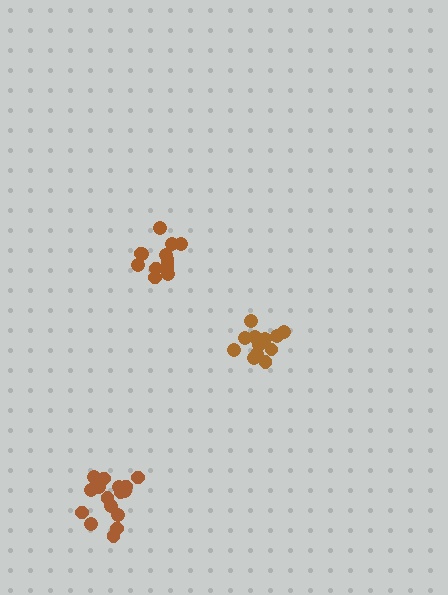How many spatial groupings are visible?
There are 3 spatial groupings.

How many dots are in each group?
Group 1: 12 dots, Group 2: 13 dots, Group 3: 16 dots (41 total).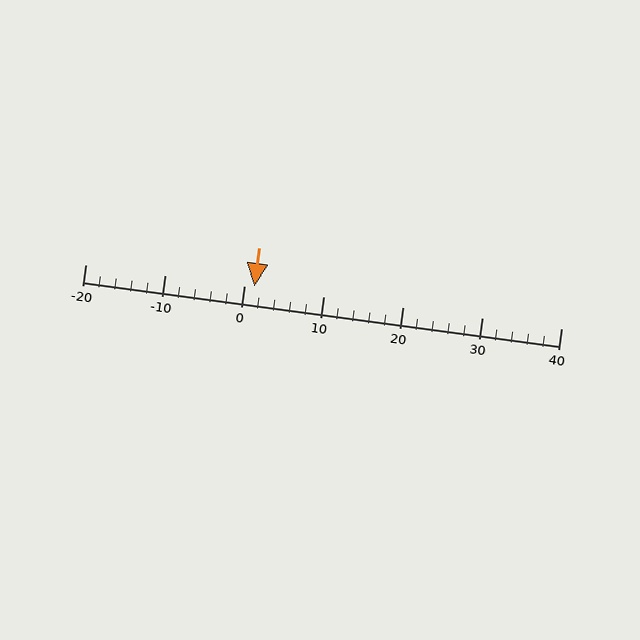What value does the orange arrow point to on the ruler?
The orange arrow points to approximately 1.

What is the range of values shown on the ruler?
The ruler shows values from -20 to 40.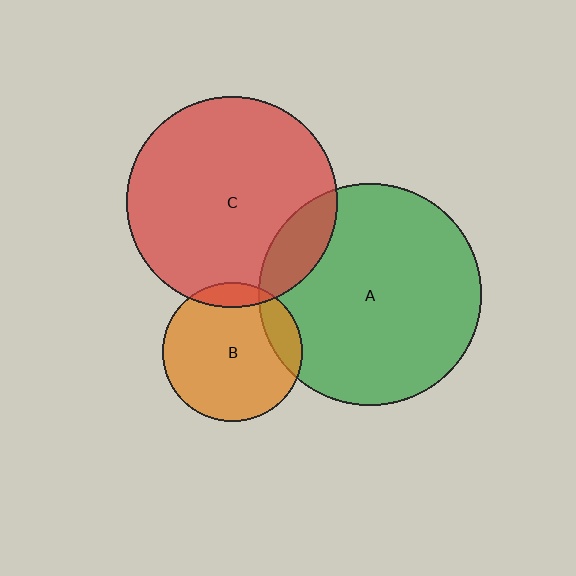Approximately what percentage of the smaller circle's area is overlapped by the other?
Approximately 15%.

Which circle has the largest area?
Circle A (green).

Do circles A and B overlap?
Yes.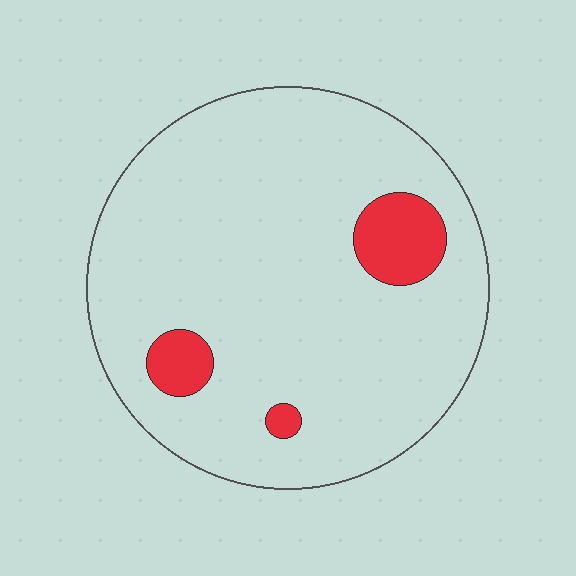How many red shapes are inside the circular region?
3.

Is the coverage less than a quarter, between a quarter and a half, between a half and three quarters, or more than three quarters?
Less than a quarter.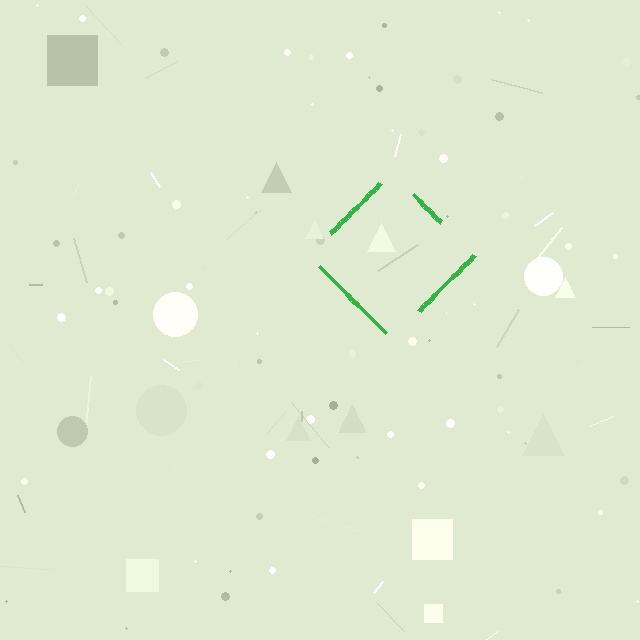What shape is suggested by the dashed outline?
The dashed outline suggests a diamond.